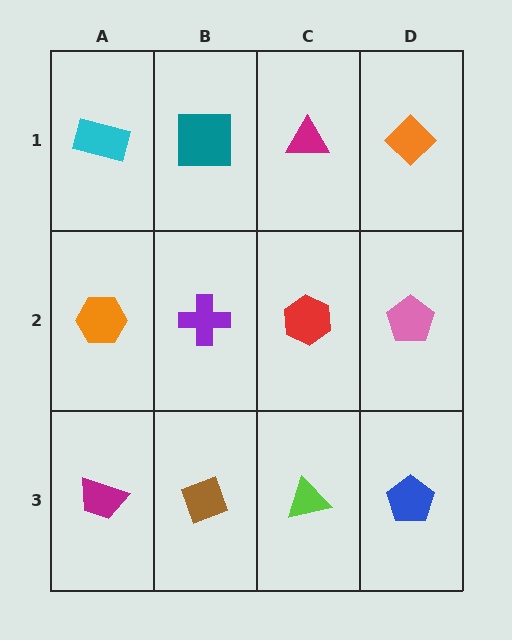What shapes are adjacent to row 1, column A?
An orange hexagon (row 2, column A), a teal square (row 1, column B).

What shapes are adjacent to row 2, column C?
A magenta triangle (row 1, column C), a lime triangle (row 3, column C), a purple cross (row 2, column B), a pink pentagon (row 2, column D).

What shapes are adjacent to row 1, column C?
A red hexagon (row 2, column C), a teal square (row 1, column B), an orange diamond (row 1, column D).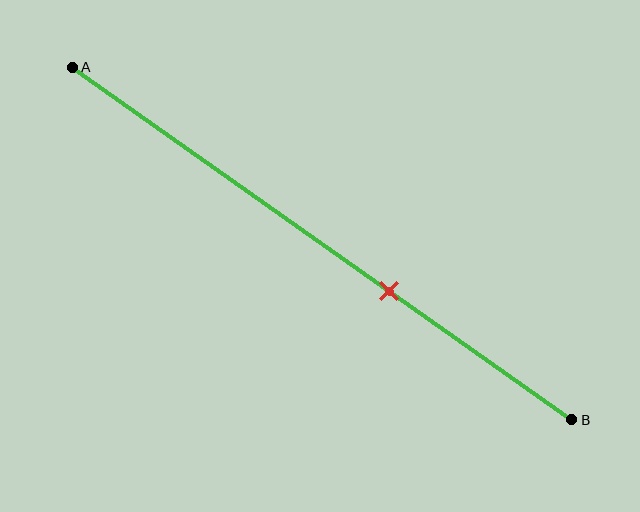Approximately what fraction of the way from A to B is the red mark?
The red mark is approximately 65% of the way from A to B.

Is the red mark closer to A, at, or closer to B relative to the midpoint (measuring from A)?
The red mark is closer to point B than the midpoint of segment AB.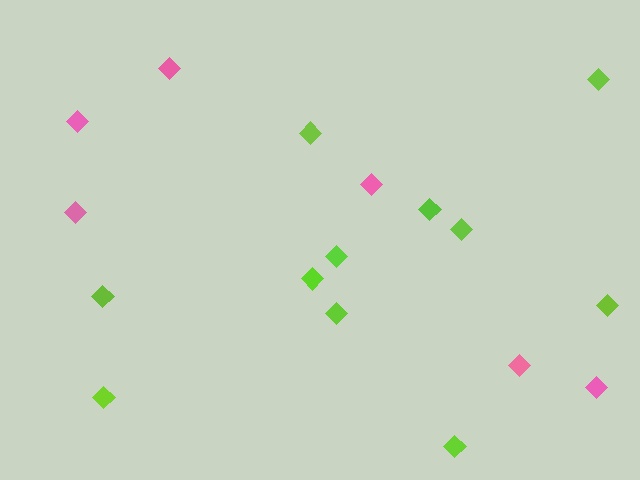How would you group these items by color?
There are 2 groups: one group of pink diamonds (6) and one group of lime diamonds (11).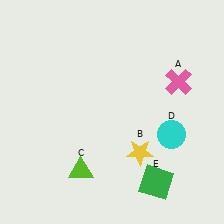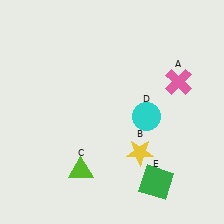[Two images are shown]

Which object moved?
The cyan circle (D) moved left.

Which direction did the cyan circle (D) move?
The cyan circle (D) moved left.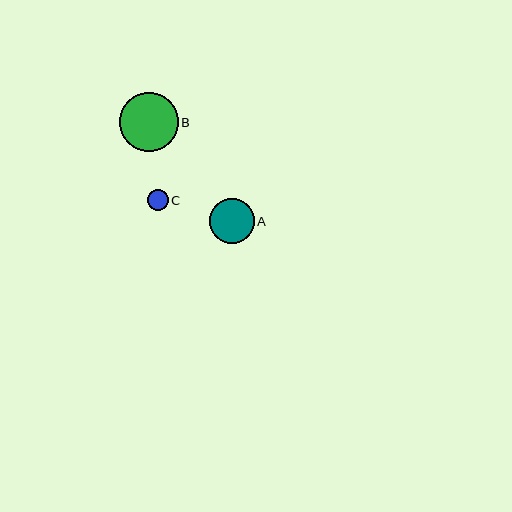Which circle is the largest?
Circle B is the largest with a size of approximately 59 pixels.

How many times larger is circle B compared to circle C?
Circle B is approximately 2.8 times the size of circle C.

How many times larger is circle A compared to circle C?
Circle A is approximately 2.2 times the size of circle C.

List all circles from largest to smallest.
From largest to smallest: B, A, C.